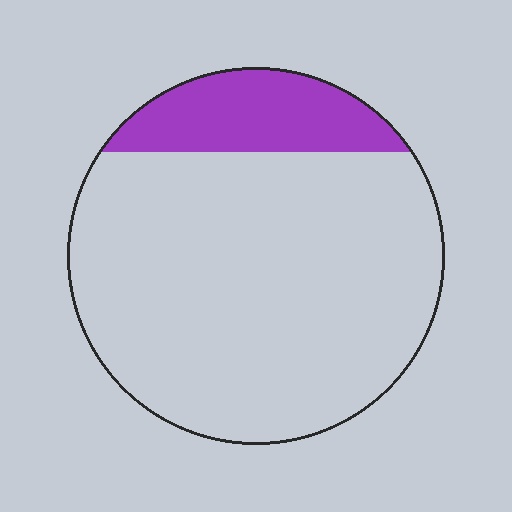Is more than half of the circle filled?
No.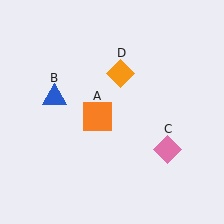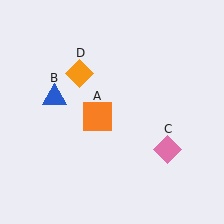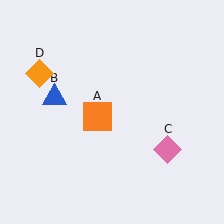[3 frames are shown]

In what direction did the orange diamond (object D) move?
The orange diamond (object D) moved left.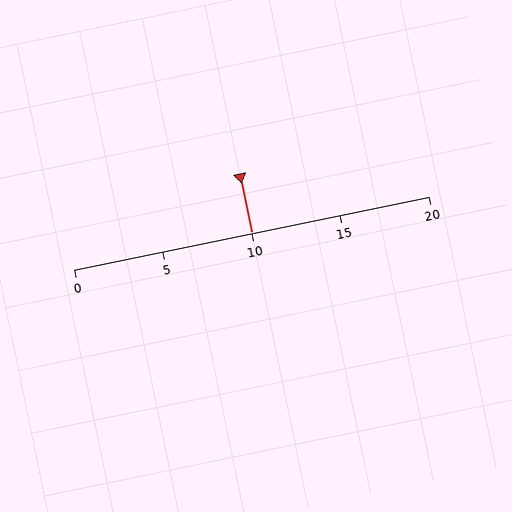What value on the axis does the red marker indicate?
The marker indicates approximately 10.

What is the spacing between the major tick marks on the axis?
The major ticks are spaced 5 apart.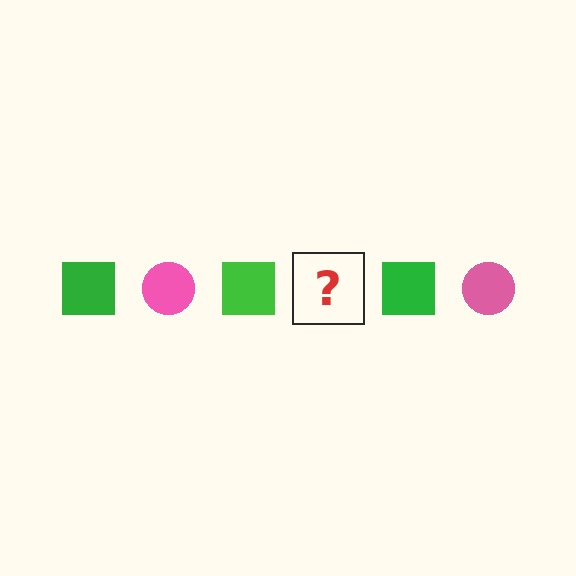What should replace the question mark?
The question mark should be replaced with a pink circle.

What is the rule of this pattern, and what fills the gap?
The rule is that the pattern alternates between green square and pink circle. The gap should be filled with a pink circle.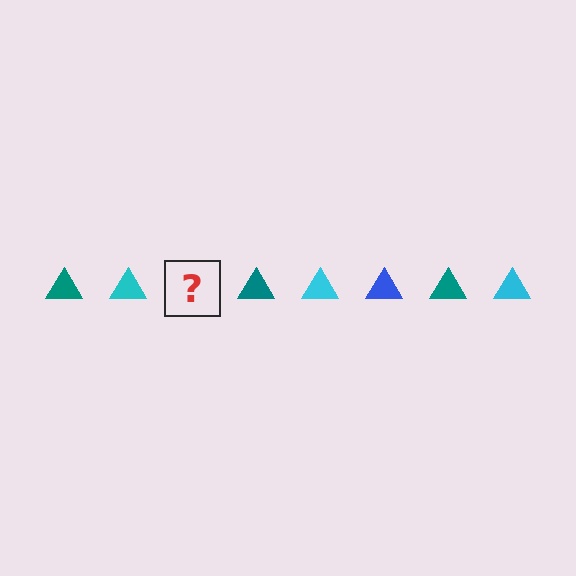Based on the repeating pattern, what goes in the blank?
The blank should be a blue triangle.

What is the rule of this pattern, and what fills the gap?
The rule is that the pattern cycles through teal, cyan, blue triangles. The gap should be filled with a blue triangle.